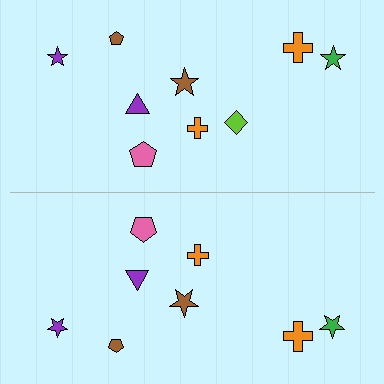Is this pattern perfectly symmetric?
No, the pattern is not perfectly symmetric. A lime diamond is missing from the bottom side.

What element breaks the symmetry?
A lime diamond is missing from the bottom side.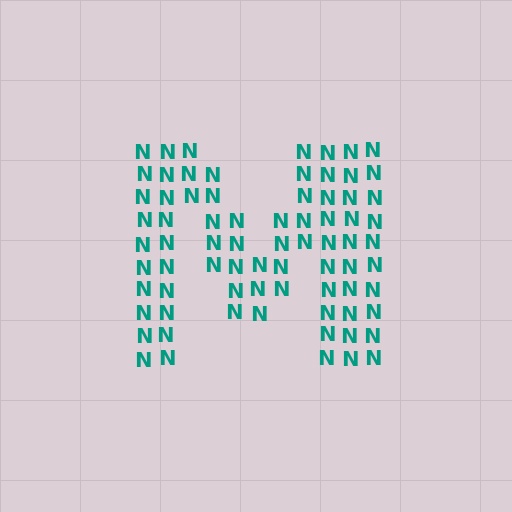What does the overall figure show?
The overall figure shows the letter M.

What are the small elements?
The small elements are letter N's.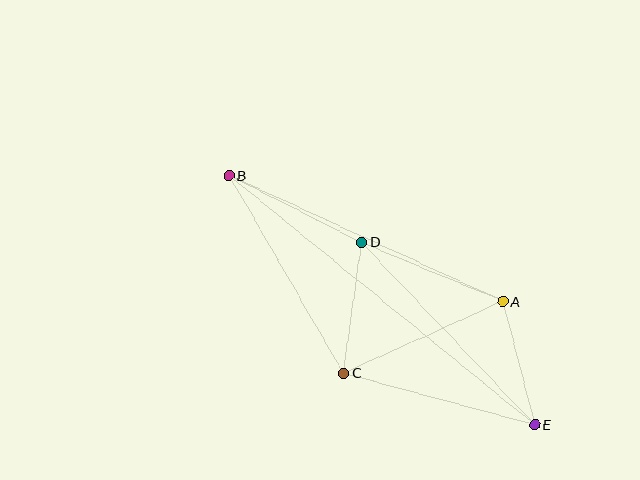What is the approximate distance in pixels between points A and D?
The distance between A and D is approximately 153 pixels.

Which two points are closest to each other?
Points A and E are closest to each other.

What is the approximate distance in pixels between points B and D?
The distance between B and D is approximately 149 pixels.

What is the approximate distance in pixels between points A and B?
The distance between A and B is approximately 301 pixels.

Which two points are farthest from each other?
Points B and E are farthest from each other.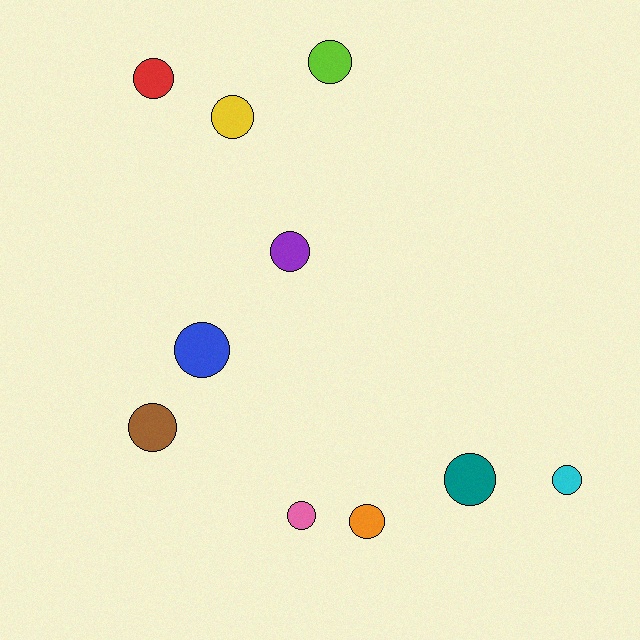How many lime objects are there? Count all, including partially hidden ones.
There is 1 lime object.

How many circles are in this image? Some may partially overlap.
There are 10 circles.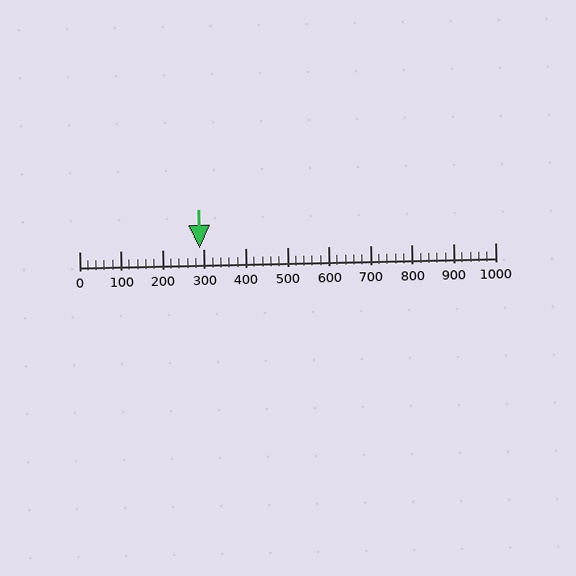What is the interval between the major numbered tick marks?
The major tick marks are spaced 100 units apart.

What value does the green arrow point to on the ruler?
The green arrow points to approximately 290.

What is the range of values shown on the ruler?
The ruler shows values from 0 to 1000.